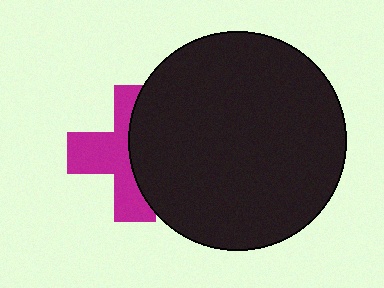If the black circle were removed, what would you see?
You would see the complete magenta cross.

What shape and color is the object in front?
The object in front is a black circle.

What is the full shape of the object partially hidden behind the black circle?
The partially hidden object is a magenta cross.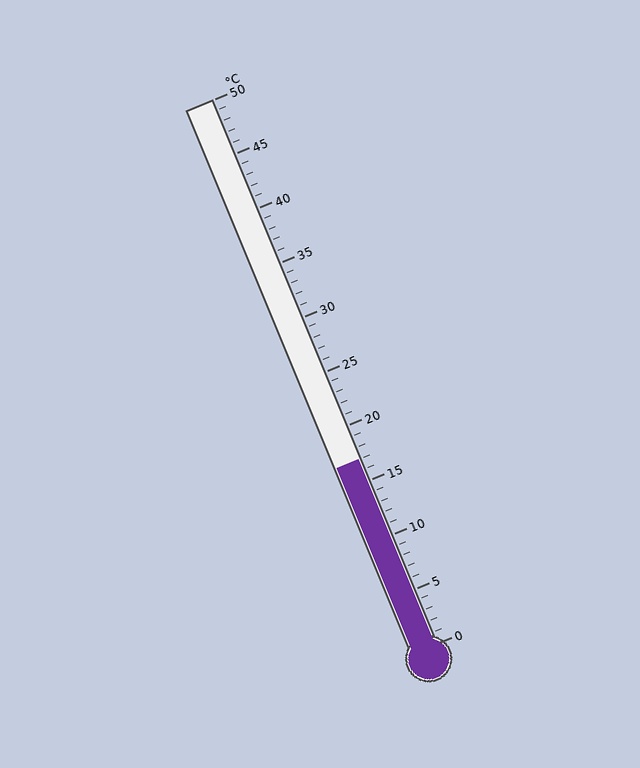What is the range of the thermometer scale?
The thermometer scale ranges from 0°C to 50°C.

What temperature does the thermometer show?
The thermometer shows approximately 17°C.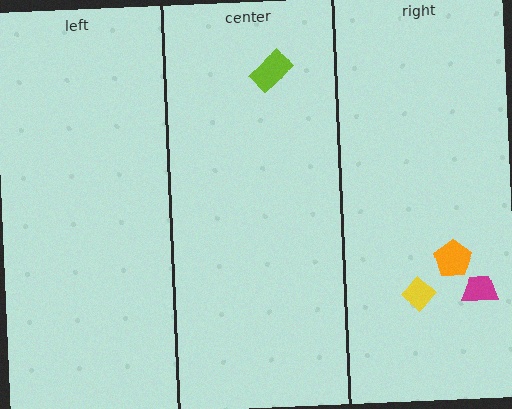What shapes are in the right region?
The orange pentagon, the magenta trapezoid, the yellow diamond.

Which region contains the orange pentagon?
The right region.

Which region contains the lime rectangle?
The center region.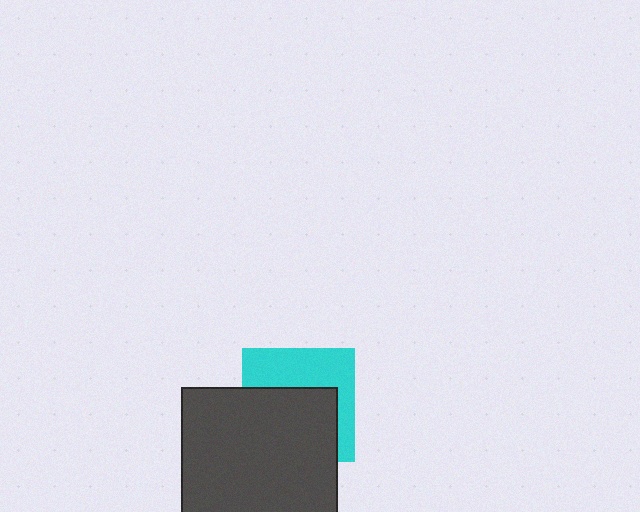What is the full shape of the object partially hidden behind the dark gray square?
The partially hidden object is a cyan square.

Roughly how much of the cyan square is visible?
About half of it is visible (roughly 45%).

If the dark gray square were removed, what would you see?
You would see the complete cyan square.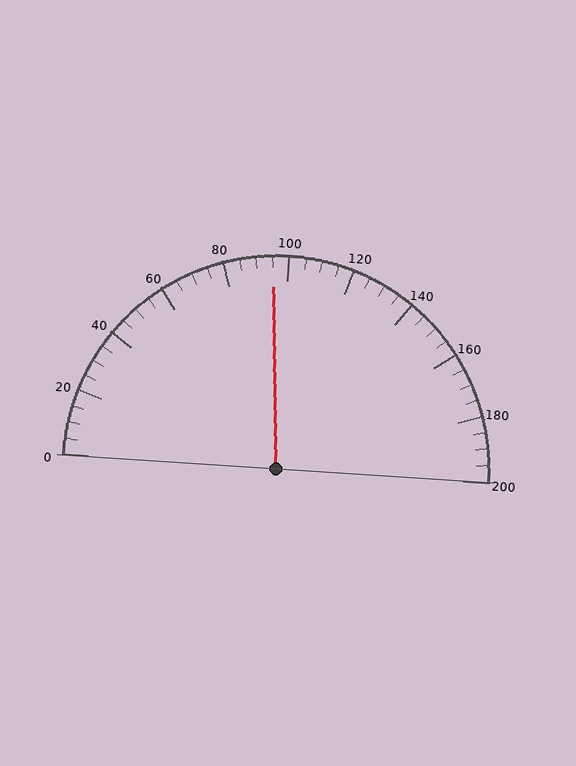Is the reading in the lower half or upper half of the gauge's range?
The reading is in the lower half of the range (0 to 200).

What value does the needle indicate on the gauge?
The needle indicates approximately 95.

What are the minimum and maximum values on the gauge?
The gauge ranges from 0 to 200.